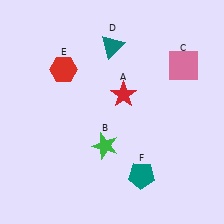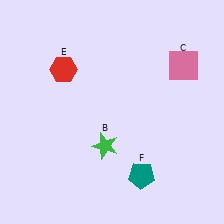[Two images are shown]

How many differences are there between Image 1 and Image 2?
There are 2 differences between the two images.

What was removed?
The red star (A), the teal triangle (D) were removed in Image 2.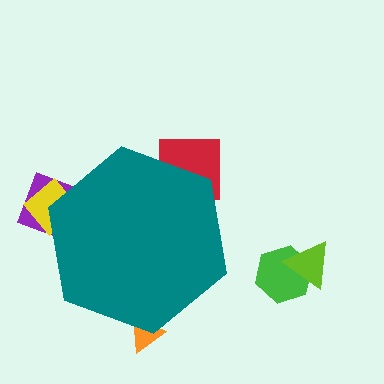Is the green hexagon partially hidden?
No, the green hexagon is fully visible.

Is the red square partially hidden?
Yes, the red square is partially hidden behind the teal hexagon.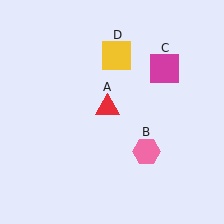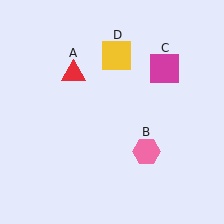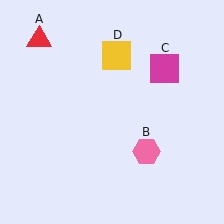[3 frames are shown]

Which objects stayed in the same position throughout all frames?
Pink hexagon (object B) and magenta square (object C) and yellow square (object D) remained stationary.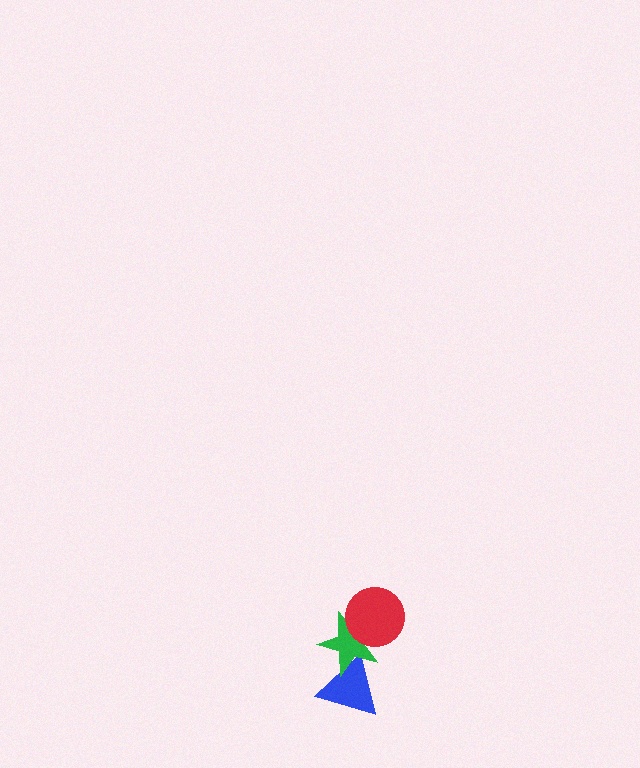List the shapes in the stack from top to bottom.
From top to bottom: the red circle, the green star, the blue triangle.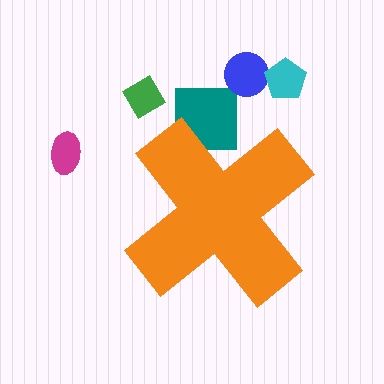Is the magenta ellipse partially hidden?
No, the magenta ellipse is fully visible.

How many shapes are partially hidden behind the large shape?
1 shape is partially hidden.